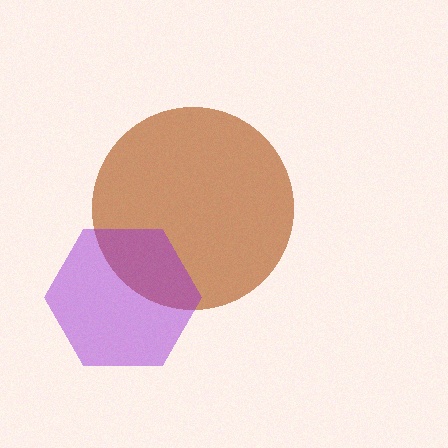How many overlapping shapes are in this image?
There are 2 overlapping shapes in the image.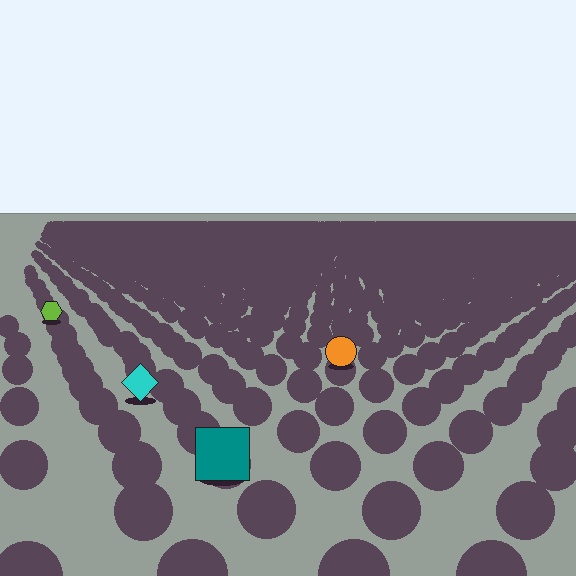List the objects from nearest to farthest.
From nearest to farthest: the teal square, the cyan diamond, the orange circle, the lime hexagon.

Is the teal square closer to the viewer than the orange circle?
Yes. The teal square is closer — you can tell from the texture gradient: the ground texture is coarser near it.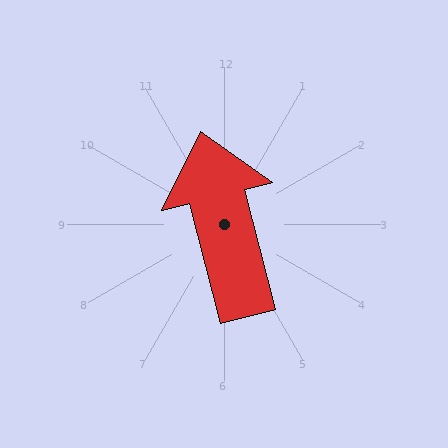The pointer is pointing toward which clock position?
Roughly 12 o'clock.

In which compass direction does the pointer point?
North.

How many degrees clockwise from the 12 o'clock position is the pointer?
Approximately 346 degrees.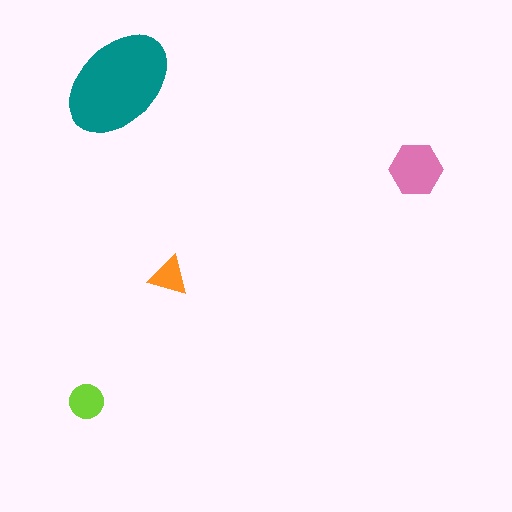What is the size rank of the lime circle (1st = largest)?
3rd.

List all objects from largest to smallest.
The teal ellipse, the pink hexagon, the lime circle, the orange triangle.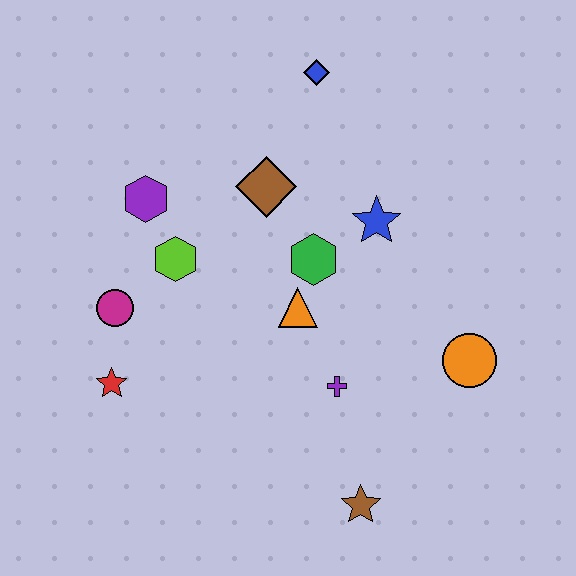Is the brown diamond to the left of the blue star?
Yes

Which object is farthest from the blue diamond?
The brown star is farthest from the blue diamond.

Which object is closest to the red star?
The magenta circle is closest to the red star.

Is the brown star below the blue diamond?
Yes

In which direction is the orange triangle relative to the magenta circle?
The orange triangle is to the right of the magenta circle.